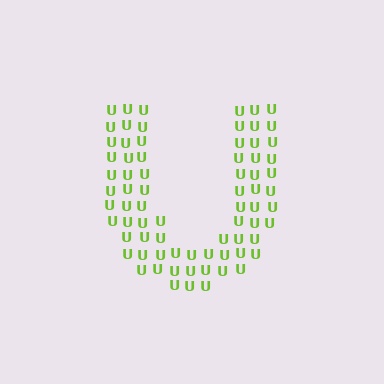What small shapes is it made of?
It is made of small letter U's.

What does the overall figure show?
The overall figure shows the letter U.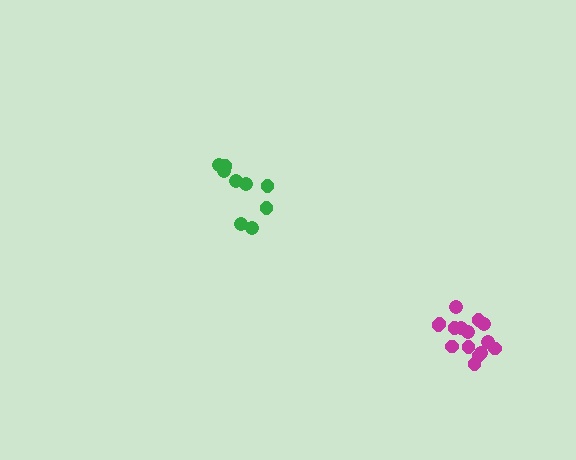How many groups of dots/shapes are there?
There are 2 groups.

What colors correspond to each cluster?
The clusters are colored: green, magenta.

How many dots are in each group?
Group 1: 9 dots, Group 2: 15 dots (24 total).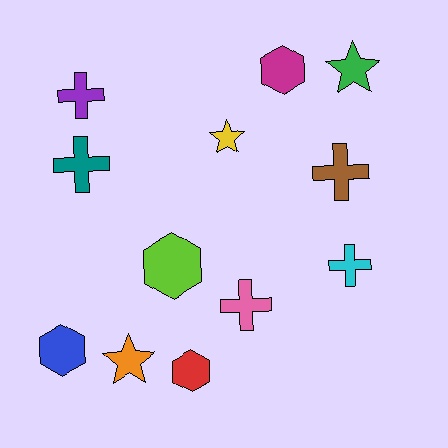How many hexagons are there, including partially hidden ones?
There are 4 hexagons.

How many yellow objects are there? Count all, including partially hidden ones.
There is 1 yellow object.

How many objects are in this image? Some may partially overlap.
There are 12 objects.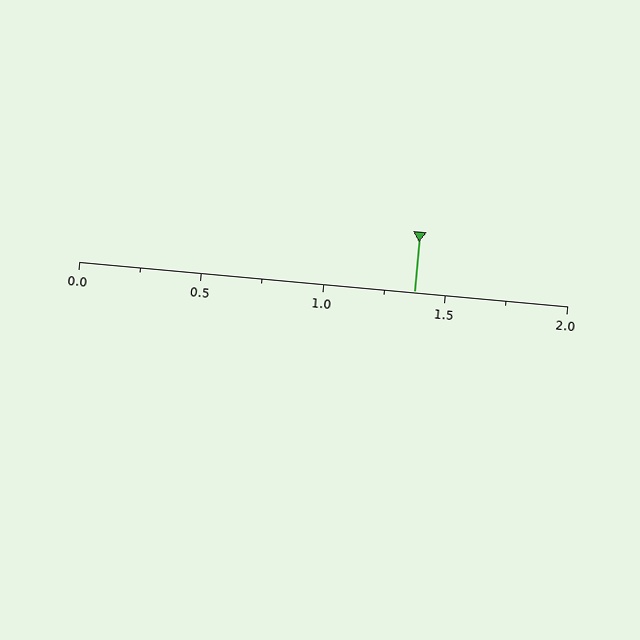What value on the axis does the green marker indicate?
The marker indicates approximately 1.38.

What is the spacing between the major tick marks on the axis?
The major ticks are spaced 0.5 apart.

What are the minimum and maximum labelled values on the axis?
The axis runs from 0.0 to 2.0.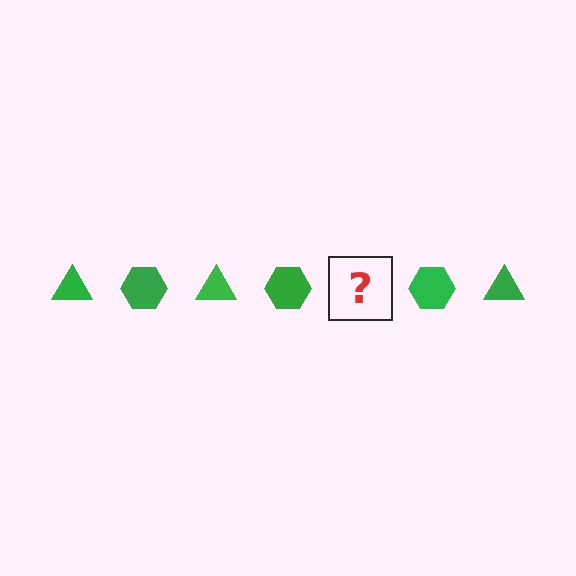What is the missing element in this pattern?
The missing element is a green triangle.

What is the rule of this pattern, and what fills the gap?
The rule is that the pattern cycles through triangle, hexagon shapes in green. The gap should be filled with a green triangle.